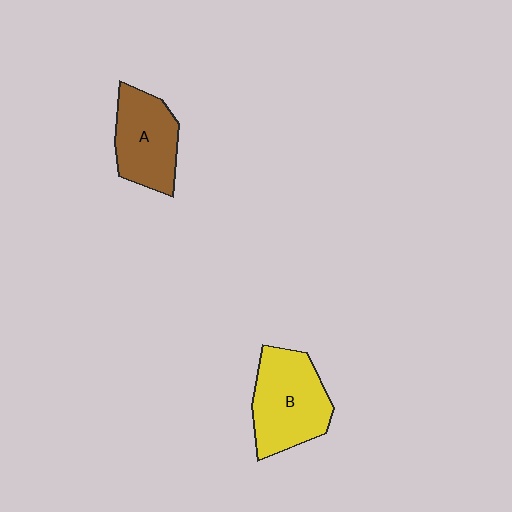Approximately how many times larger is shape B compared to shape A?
Approximately 1.2 times.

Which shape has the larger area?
Shape B (yellow).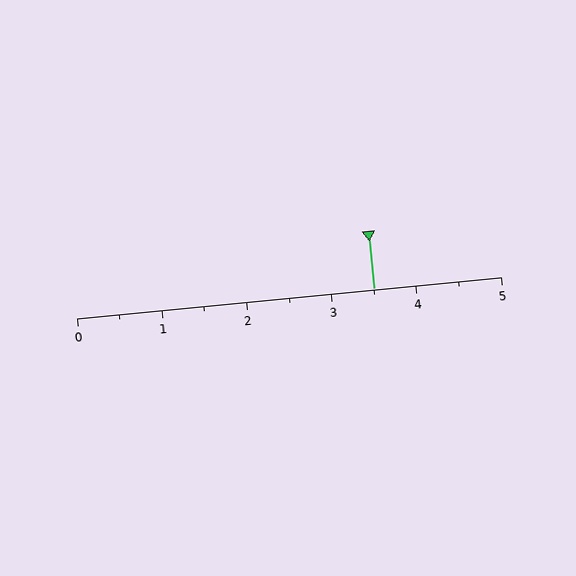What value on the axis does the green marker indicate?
The marker indicates approximately 3.5.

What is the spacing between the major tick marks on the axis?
The major ticks are spaced 1 apart.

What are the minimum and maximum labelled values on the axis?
The axis runs from 0 to 5.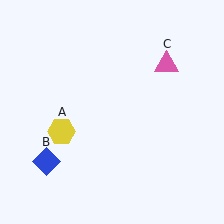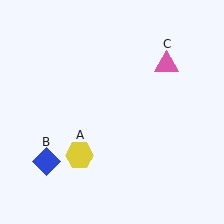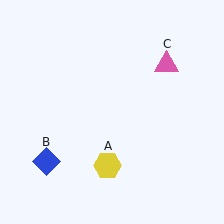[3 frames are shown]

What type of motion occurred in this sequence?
The yellow hexagon (object A) rotated counterclockwise around the center of the scene.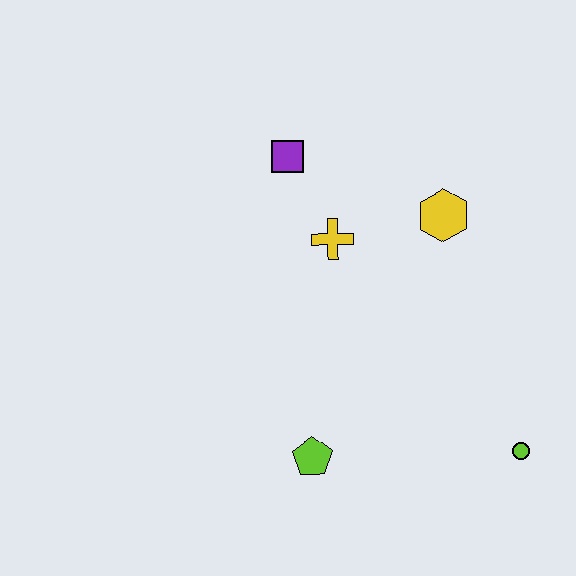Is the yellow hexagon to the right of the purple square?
Yes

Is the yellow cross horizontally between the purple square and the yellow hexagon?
Yes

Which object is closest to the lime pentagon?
The lime circle is closest to the lime pentagon.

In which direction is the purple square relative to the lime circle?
The purple square is above the lime circle.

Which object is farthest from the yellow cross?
The lime circle is farthest from the yellow cross.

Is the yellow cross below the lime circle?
No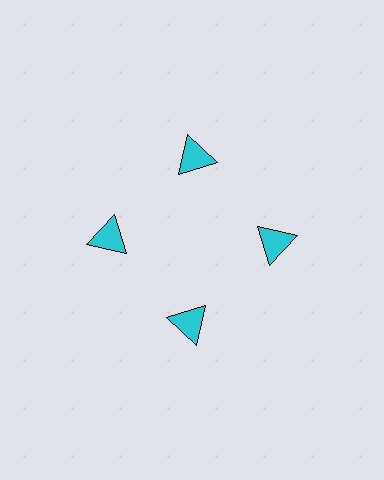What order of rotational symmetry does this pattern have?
This pattern has 4-fold rotational symmetry.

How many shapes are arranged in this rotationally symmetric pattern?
There are 4 shapes, arranged in 4 groups of 1.